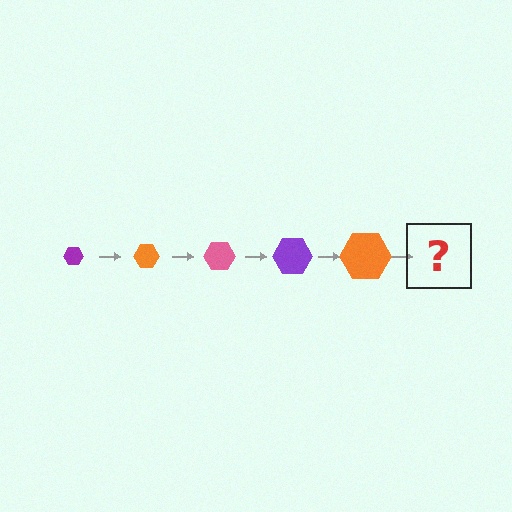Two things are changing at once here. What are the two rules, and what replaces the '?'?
The two rules are that the hexagon grows larger each step and the color cycles through purple, orange, and pink. The '?' should be a pink hexagon, larger than the previous one.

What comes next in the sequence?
The next element should be a pink hexagon, larger than the previous one.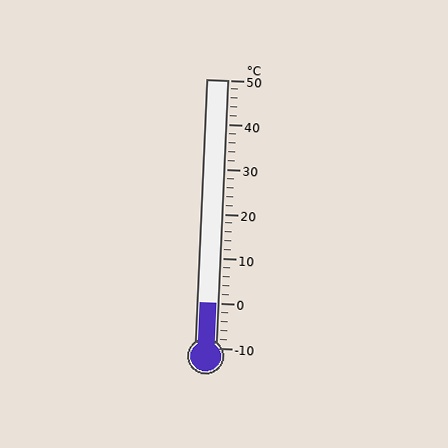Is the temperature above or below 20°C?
The temperature is below 20°C.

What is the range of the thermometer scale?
The thermometer scale ranges from -10°C to 50°C.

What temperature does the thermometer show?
The thermometer shows approximately 0°C.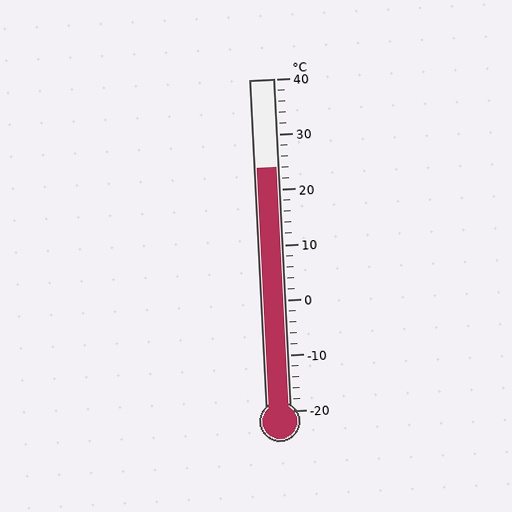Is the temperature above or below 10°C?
The temperature is above 10°C.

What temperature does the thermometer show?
The thermometer shows approximately 24°C.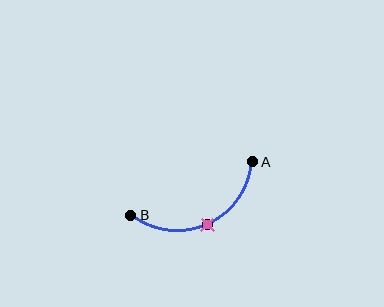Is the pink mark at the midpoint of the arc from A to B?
Yes. The pink mark lies on the arc at equal arc-length from both A and B — it is the arc midpoint.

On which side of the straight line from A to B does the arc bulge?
The arc bulges below the straight line connecting A and B.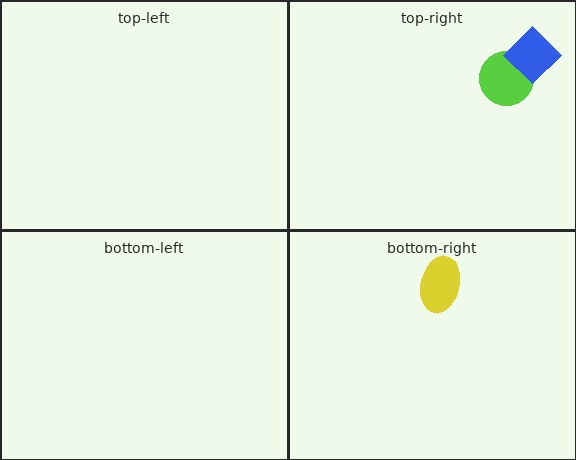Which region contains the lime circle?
The top-right region.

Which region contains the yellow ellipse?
The bottom-right region.